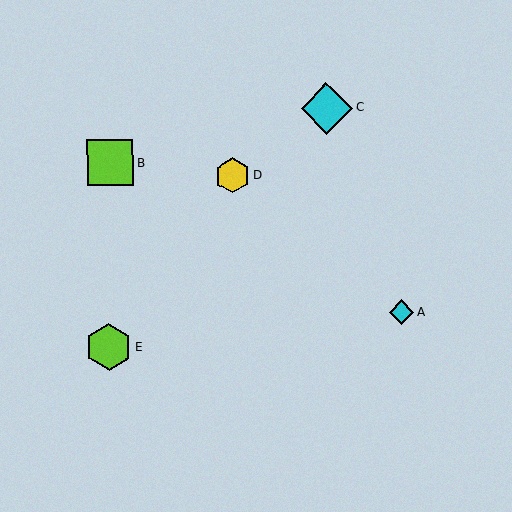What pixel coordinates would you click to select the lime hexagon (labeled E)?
Click at (109, 347) to select the lime hexagon E.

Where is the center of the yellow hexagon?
The center of the yellow hexagon is at (232, 176).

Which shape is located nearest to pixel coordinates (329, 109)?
The cyan diamond (labeled C) at (327, 108) is nearest to that location.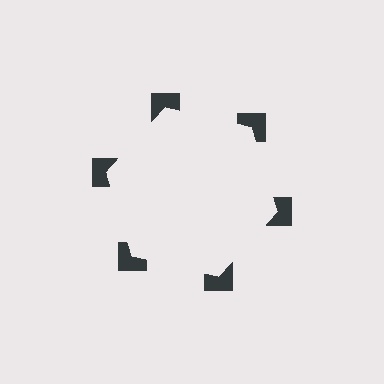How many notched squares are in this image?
There are 6 — one at each vertex of the illusory hexagon.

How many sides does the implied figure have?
6 sides.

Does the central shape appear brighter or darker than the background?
It typically appears slightly brighter than the background, even though no actual brightness change is drawn.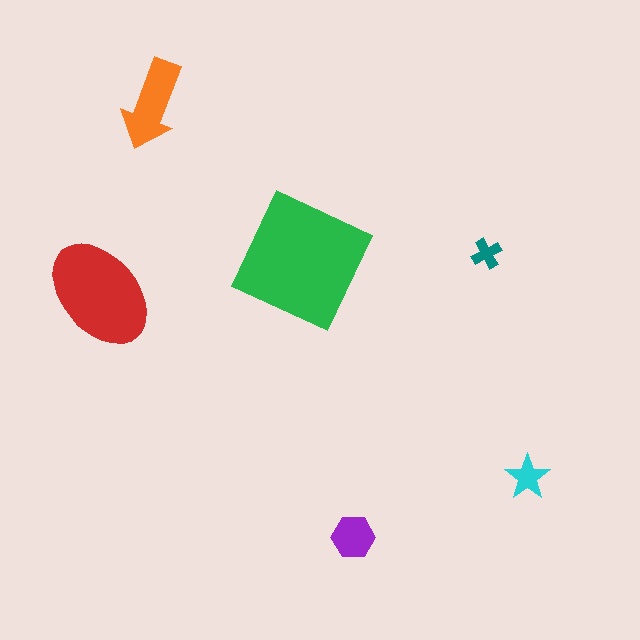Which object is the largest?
The green square.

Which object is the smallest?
The teal cross.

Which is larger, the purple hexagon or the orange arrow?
The orange arrow.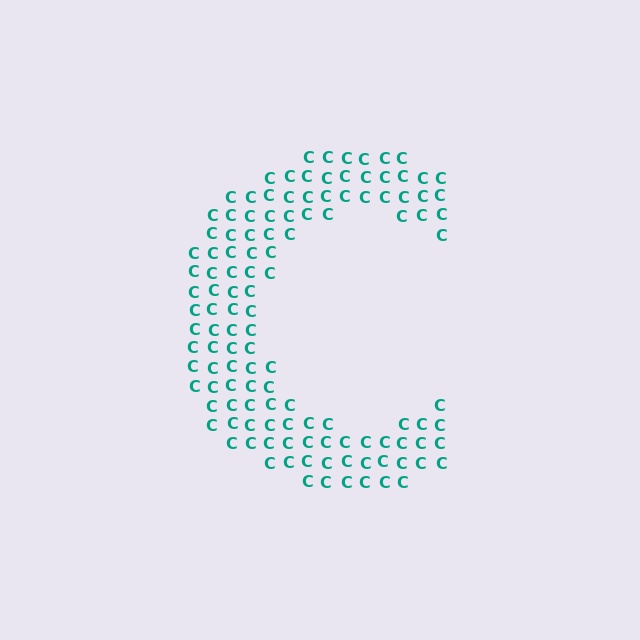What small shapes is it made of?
It is made of small letter C's.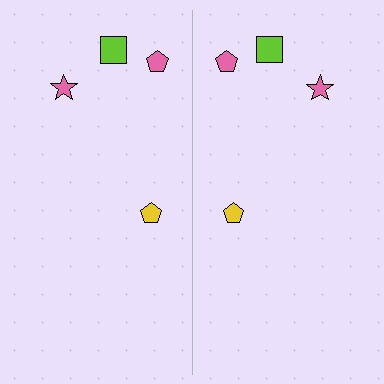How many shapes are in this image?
There are 8 shapes in this image.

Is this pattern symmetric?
Yes, this pattern has bilateral (reflection) symmetry.